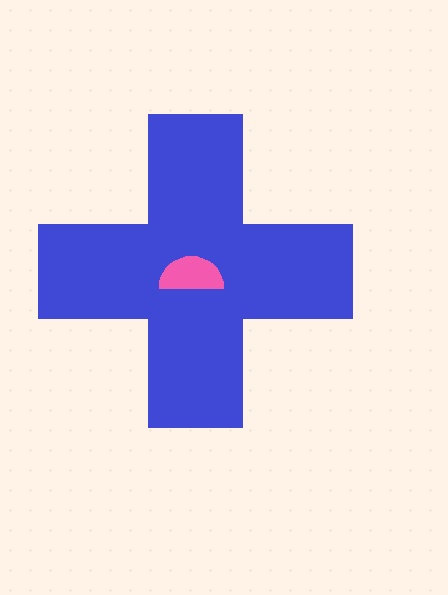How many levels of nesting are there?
2.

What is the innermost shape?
The pink semicircle.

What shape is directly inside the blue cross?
The pink semicircle.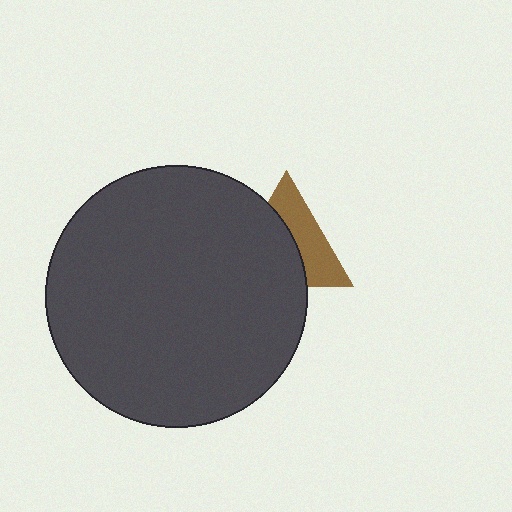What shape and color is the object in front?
The object in front is a dark gray circle.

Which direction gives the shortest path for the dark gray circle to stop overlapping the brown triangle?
Moving left gives the shortest separation.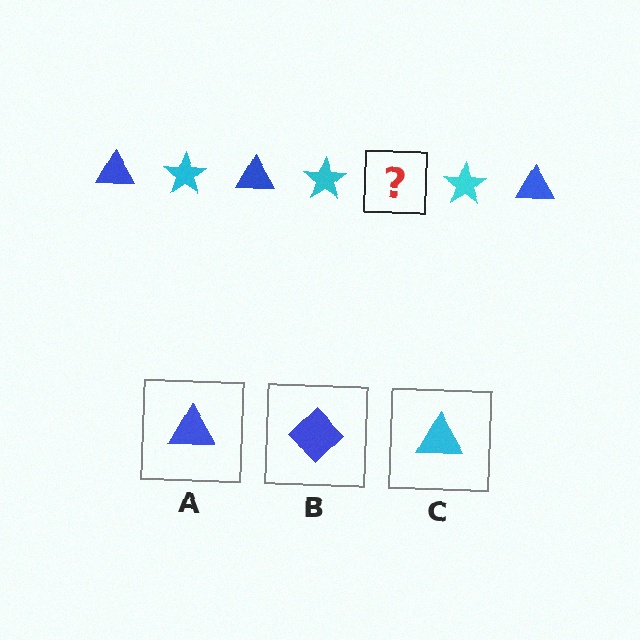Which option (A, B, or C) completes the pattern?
A.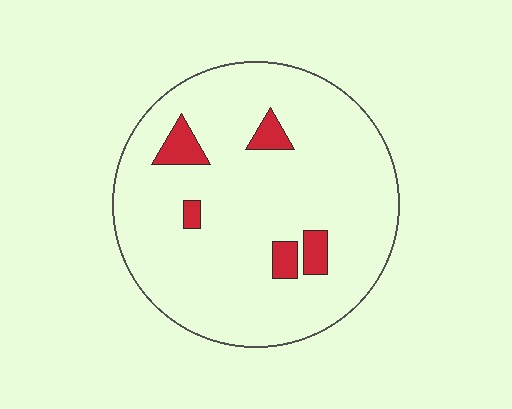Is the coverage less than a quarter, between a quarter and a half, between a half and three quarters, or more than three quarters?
Less than a quarter.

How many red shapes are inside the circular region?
5.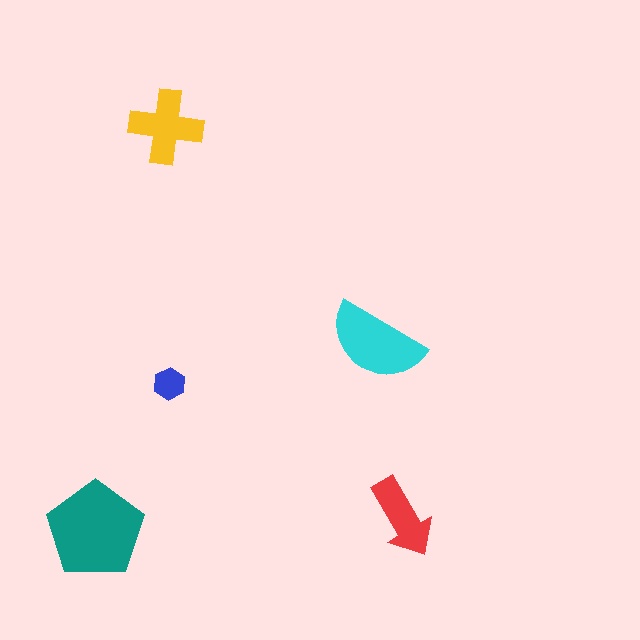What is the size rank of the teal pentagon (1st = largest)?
1st.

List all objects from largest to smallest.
The teal pentagon, the cyan semicircle, the yellow cross, the red arrow, the blue hexagon.